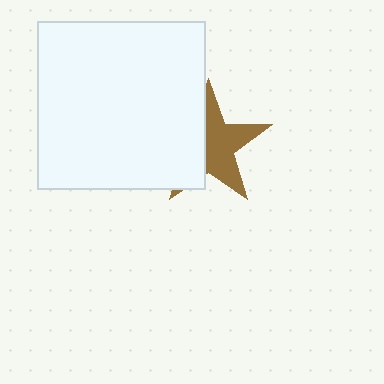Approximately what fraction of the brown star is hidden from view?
Roughly 44% of the brown star is hidden behind the white square.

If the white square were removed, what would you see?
You would see the complete brown star.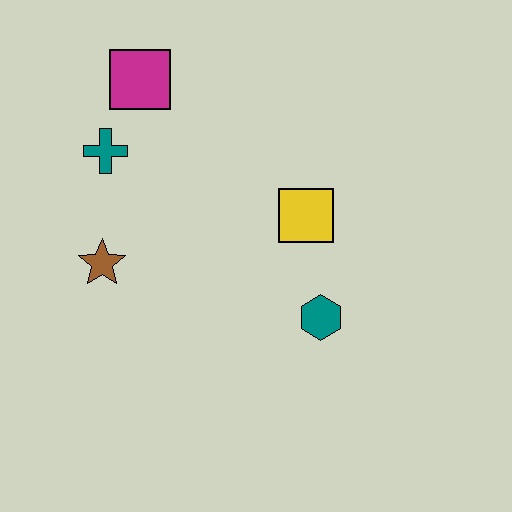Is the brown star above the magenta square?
No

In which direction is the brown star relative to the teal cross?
The brown star is below the teal cross.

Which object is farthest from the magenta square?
The teal hexagon is farthest from the magenta square.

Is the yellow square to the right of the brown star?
Yes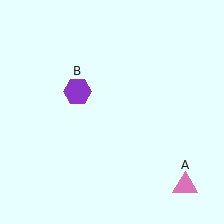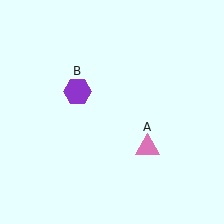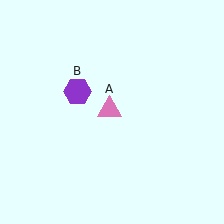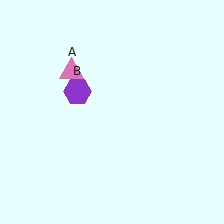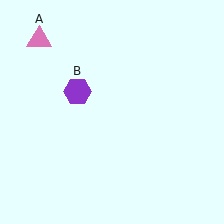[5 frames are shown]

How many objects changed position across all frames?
1 object changed position: pink triangle (object A).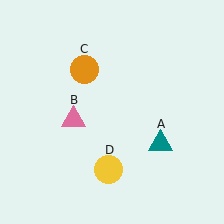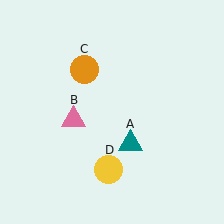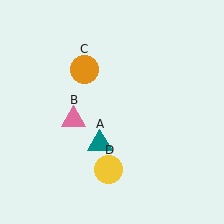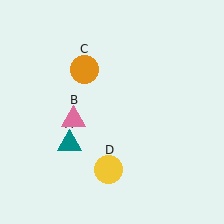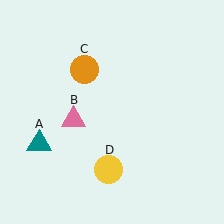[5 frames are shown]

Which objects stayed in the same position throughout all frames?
Pink triangle (object B) and orange circle (object C) and yellow circle (object D) remained stationary.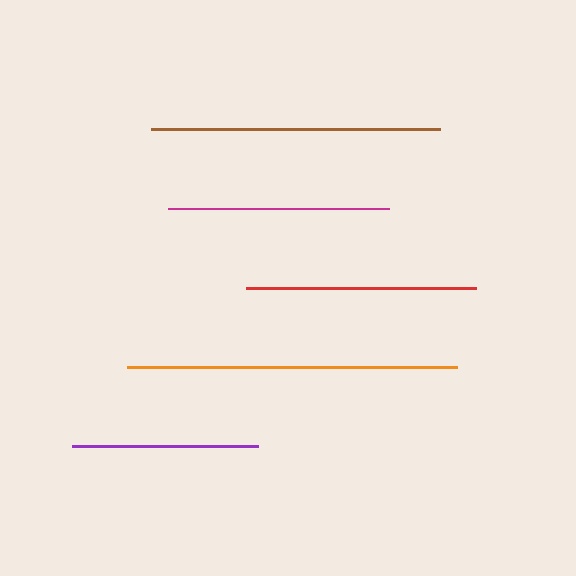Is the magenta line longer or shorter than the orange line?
The orange line is longer than the magenta line.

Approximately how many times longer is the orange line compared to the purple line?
The orange line is approximately 1.8 times the length of the purple line.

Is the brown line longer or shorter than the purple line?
The brown line is longer than the purple line.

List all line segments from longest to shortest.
From longest to shortest: orange, brown, red, magenta, purple.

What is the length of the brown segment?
The brown segment is approximately 289 pixels long.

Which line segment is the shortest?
The purple line is the shortest at approximately 186 pixels.